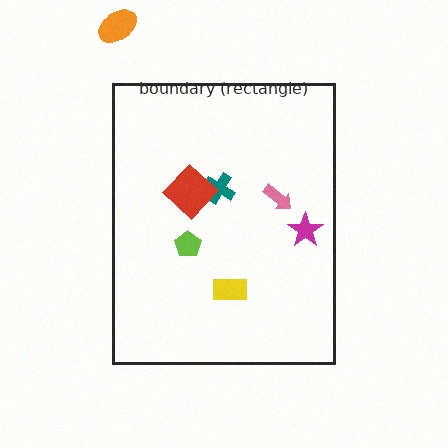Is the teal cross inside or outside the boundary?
Inside.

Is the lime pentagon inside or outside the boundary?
Inside.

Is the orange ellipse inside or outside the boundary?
Outside.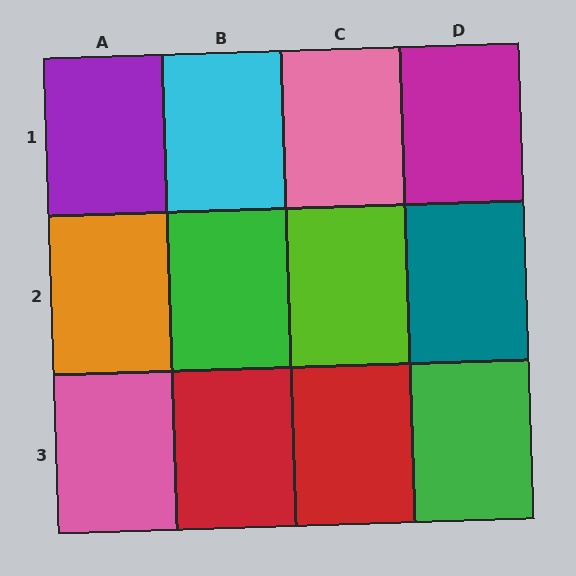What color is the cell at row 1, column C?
Pink.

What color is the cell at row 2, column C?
Lime.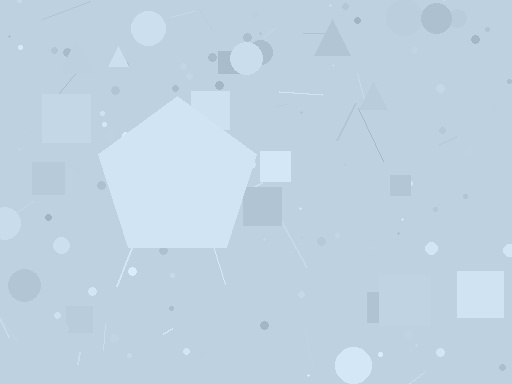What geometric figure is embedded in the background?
A pentagon is embedded in the background.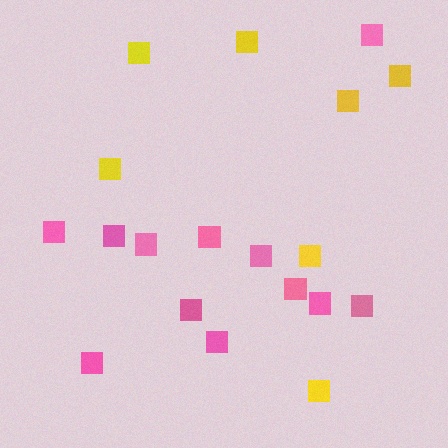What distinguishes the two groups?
There are 2 groups: one group of yellow squares (7) and one group of pink squares (12).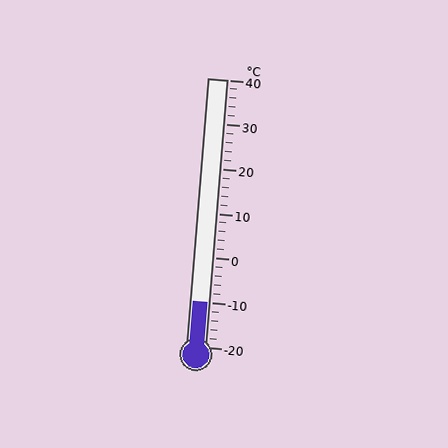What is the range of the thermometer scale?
The thermometer scale ranges from -20°C to 40°C.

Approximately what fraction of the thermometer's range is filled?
The thermometer is filled to approximately 15% of its range.